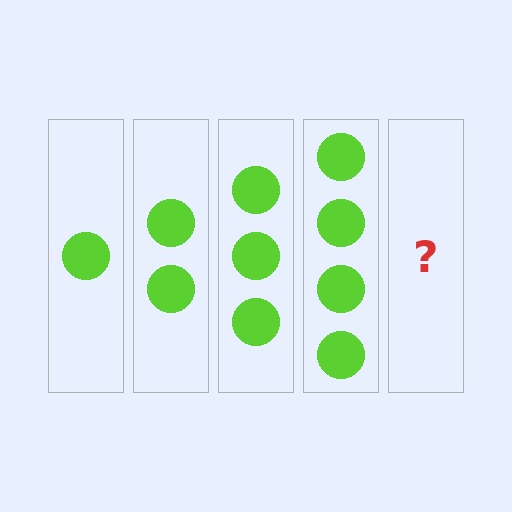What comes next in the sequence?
The next element should be 5 circles.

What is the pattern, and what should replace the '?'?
The pattern is that each step adds one more circle. The '?' should be 5 circles.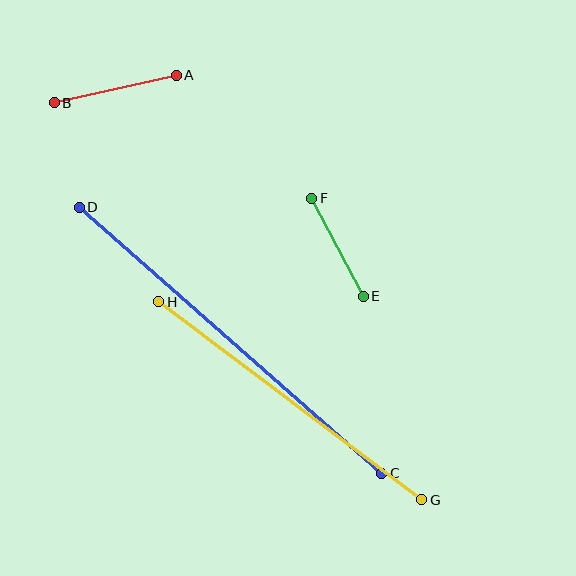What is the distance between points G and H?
The distance is approximately 329 pixels.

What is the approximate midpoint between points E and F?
The midpoint is at approximately (338, 247) pixels.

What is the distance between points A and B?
The distance is approximately 125 pixels.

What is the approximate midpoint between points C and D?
The midpoint is at approximately (230, 340) pixels.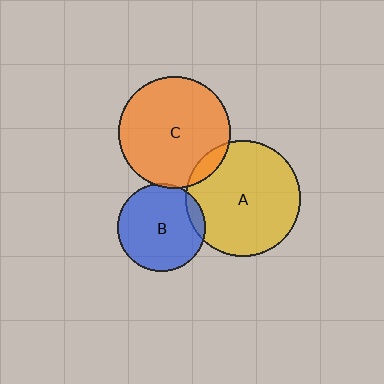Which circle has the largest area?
Circle A (yellow).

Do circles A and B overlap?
Yes.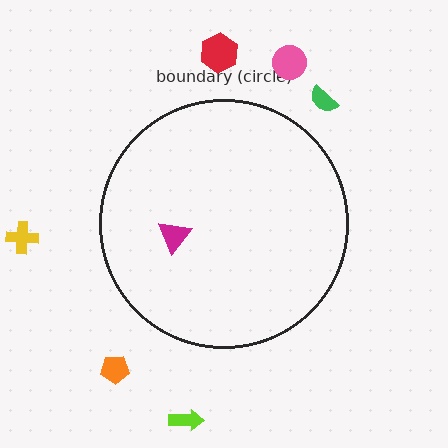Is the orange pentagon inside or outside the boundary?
Outside.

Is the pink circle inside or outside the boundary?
Outside.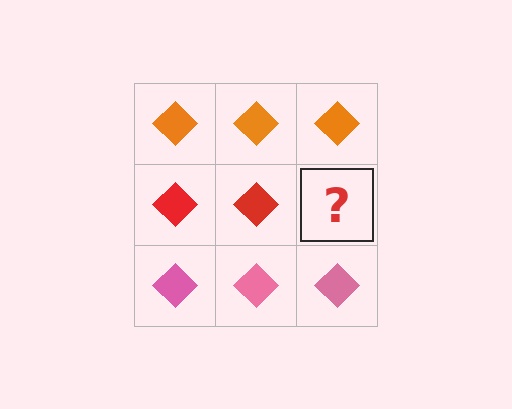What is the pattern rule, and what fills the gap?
The rule is that each row has a consistent color. The gap should be filled with a red diamond.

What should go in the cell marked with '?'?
The missing cell should contain a red diamond.